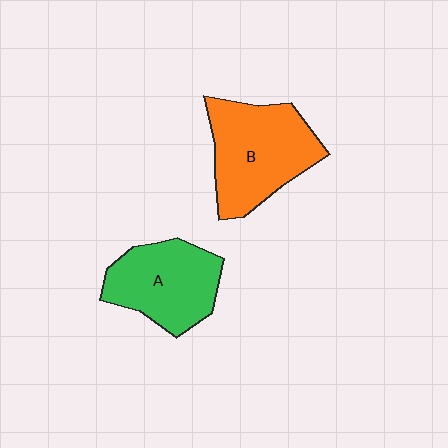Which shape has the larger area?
Shape B (orange).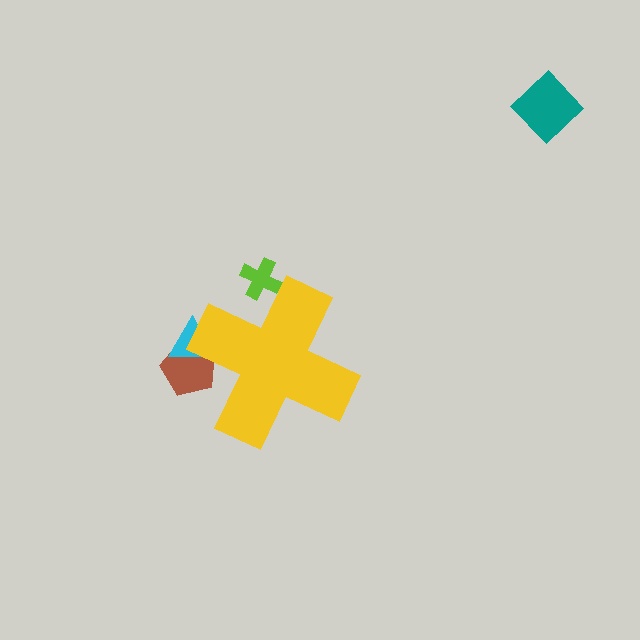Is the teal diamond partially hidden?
No, the teal diamond is fully visible.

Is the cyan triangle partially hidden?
Yes, the cyan triangle is partially hidden behind the yellow cross.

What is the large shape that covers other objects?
A yellow cross.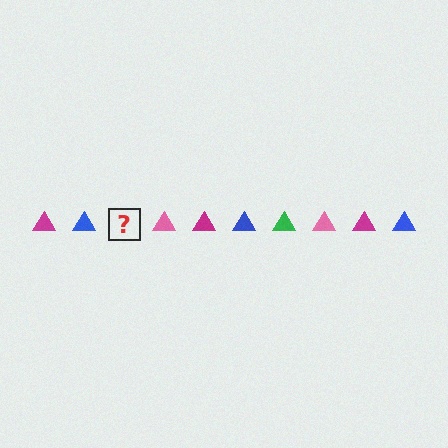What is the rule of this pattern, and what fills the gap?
The rule is that the pattern cycles through magenta, blue, green, pink triangles. The gap should be filled with a green triangle.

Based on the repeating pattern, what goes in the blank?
The blank should be a green triangle.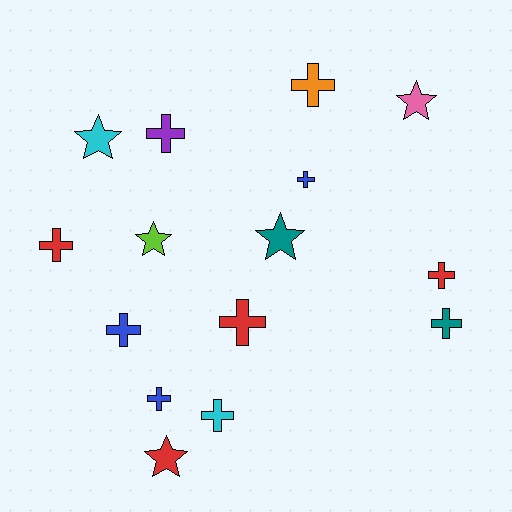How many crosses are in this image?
There are 10 crosses.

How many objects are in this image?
There are 15 objects.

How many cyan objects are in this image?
There are 2 cyan objects.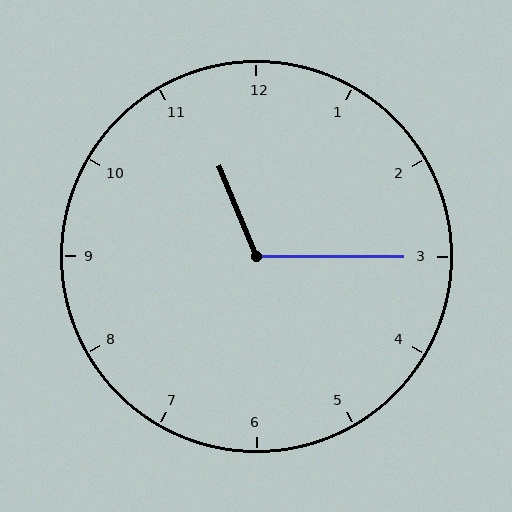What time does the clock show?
11:15.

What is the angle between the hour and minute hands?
Approximately 112 degrees.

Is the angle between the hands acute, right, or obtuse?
It is obtuse.